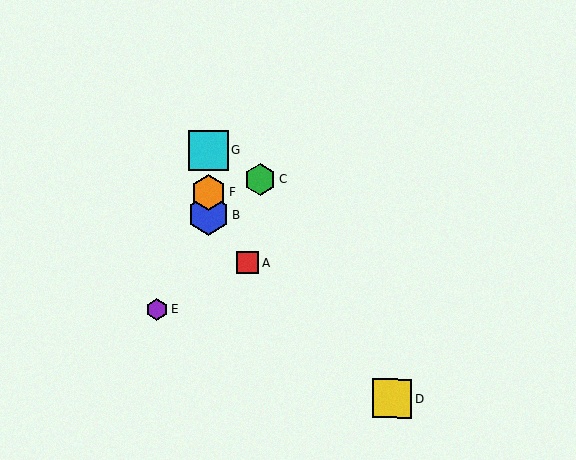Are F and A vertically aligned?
No, F is at x≈209 and A is at x≈247.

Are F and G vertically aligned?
Yes, both are at x≈209.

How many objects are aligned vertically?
3 objects (B, F, G) are aligned vertically.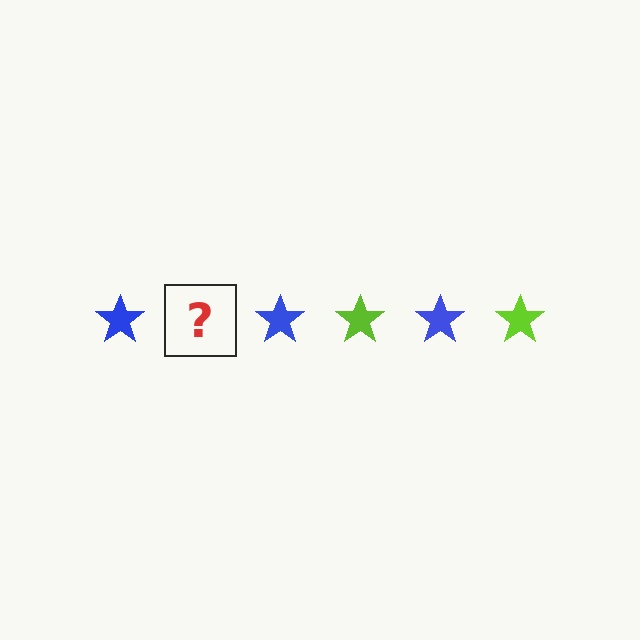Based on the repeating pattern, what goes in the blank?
The blank should be a lime star.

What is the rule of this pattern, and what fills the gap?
The rule is that the pattern cycles through blue, lime stars. The gap should be filled with a lime star.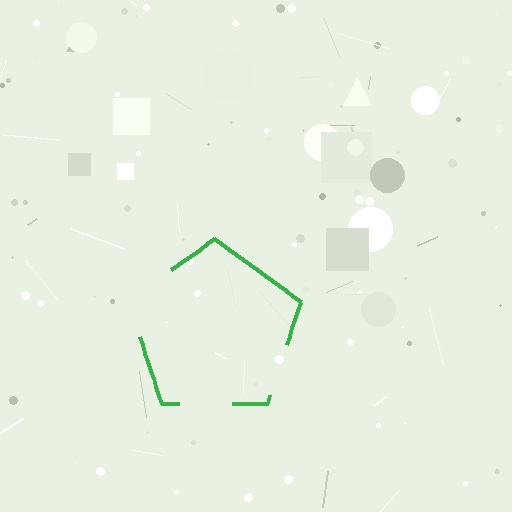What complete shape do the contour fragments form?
The contour fragments form a pentagon.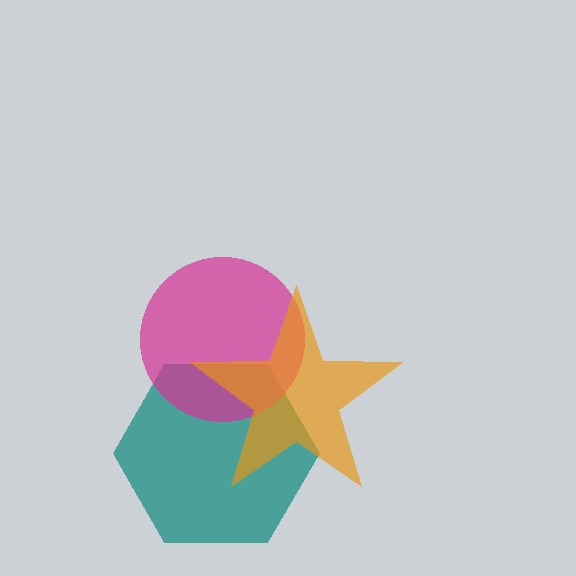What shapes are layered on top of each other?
The layered shapes are: a teal hexagon, a magenta circle, an orange star.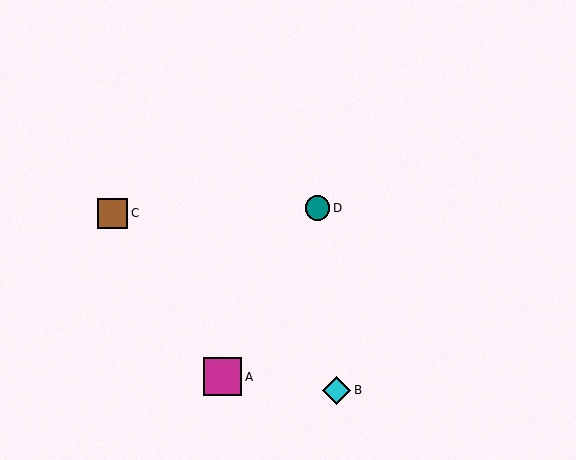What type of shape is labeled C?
Shape C is a brown square.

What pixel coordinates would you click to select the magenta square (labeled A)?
Click at (222, 377) to select the magenta square A.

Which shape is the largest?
The magenta square (labeled A) is the largest.